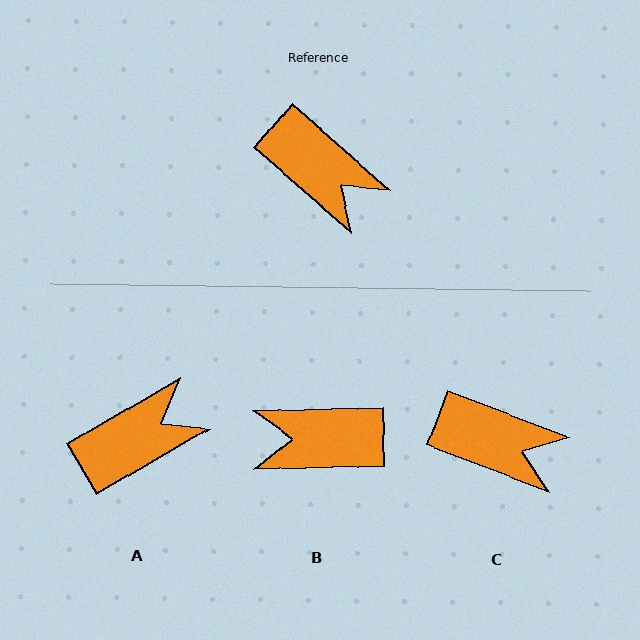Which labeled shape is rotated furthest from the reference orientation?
B, about 137 degrees away.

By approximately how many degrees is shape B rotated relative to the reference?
Approximately 137 degrees clockwise.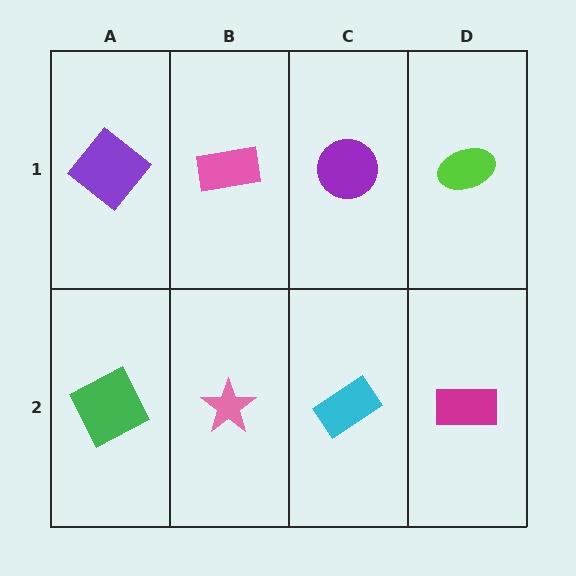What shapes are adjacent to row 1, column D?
A magenta rectangle (row 2, column D), a purple circle (row 1, column C).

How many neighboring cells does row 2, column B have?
3.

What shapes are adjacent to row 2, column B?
A pink rectangle (row 1, column B), a green square (row 2, column A), a cyan rectangle (row 2, column C).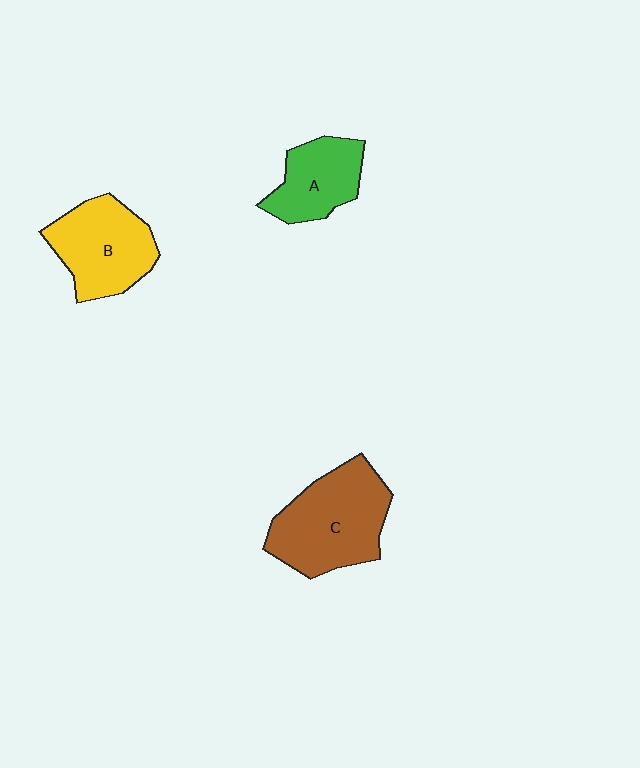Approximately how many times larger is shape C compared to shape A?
Approximately 1.6 times.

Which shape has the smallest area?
Shape A (green).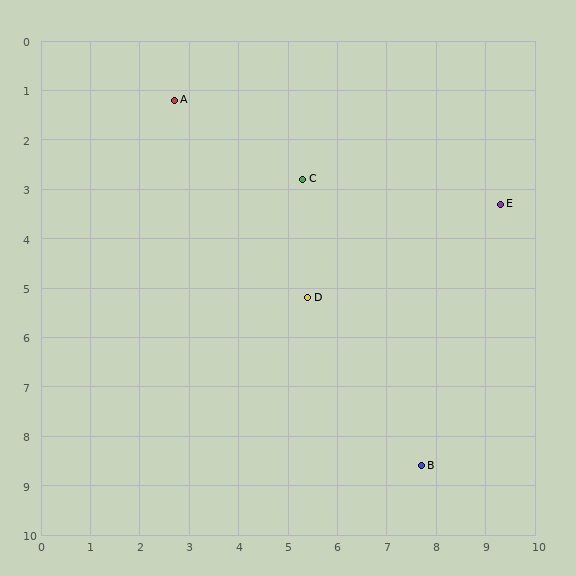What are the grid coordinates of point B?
Point B is at approximately (7.7, 8.6).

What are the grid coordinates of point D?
Point D is at approximately (5.4, 5.2).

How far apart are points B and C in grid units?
Points B and C are about 6.3 grid units apart.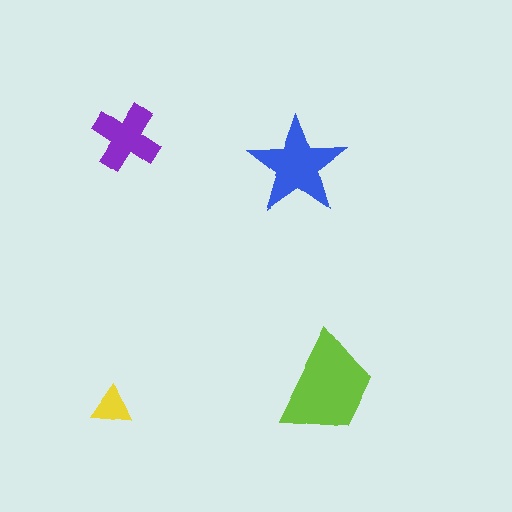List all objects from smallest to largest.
The yellow triangle, the purple cross, the blue star, the lime trapezoid.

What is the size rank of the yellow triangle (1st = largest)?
4th.